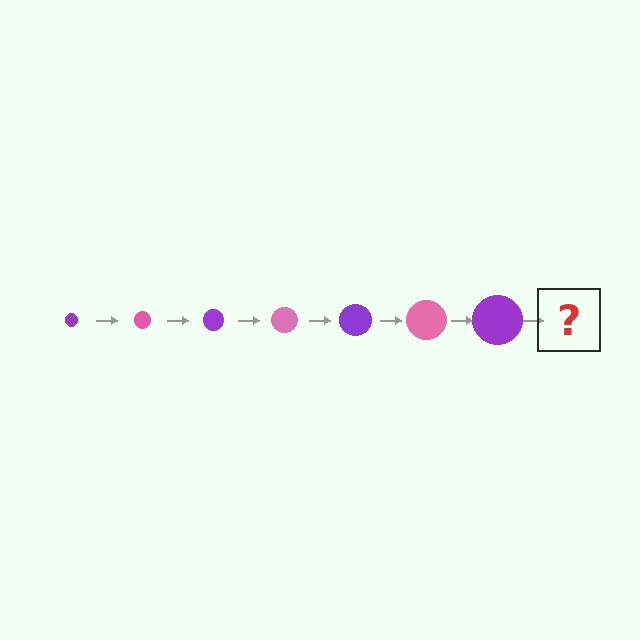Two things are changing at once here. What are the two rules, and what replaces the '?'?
The two rules are that the circle grows larger each step and the color cycles through purple and pink. The '?' should be a pink circle, larger than the previous one.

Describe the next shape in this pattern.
It should be a pink circle, larger than the previous one.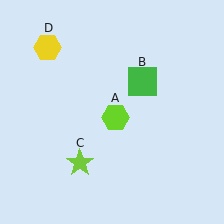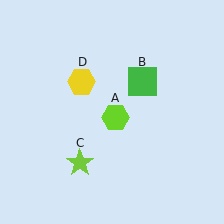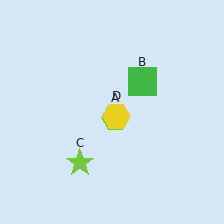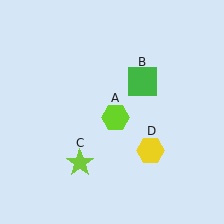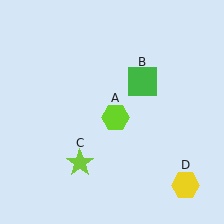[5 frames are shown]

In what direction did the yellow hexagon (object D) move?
The yellow hexagon (object D) moved down and to the right.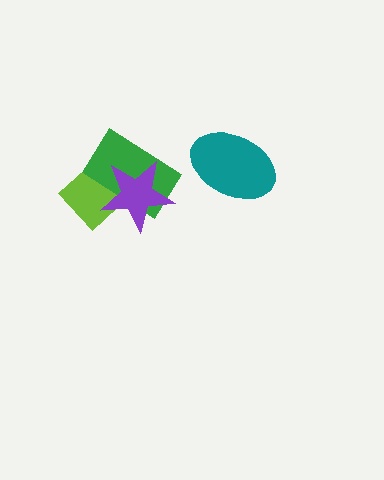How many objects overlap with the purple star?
2 objects overlap with the purple star.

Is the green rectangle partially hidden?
Yes, it is partially covered by another shape.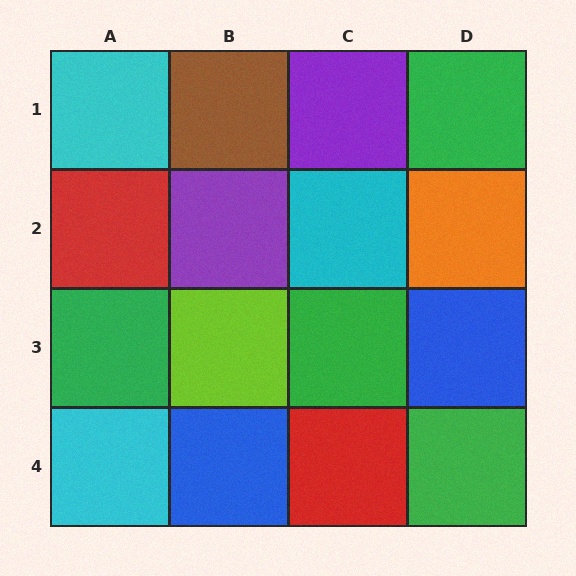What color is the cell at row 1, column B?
Brown.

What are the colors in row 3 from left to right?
Green, lime, green, blue.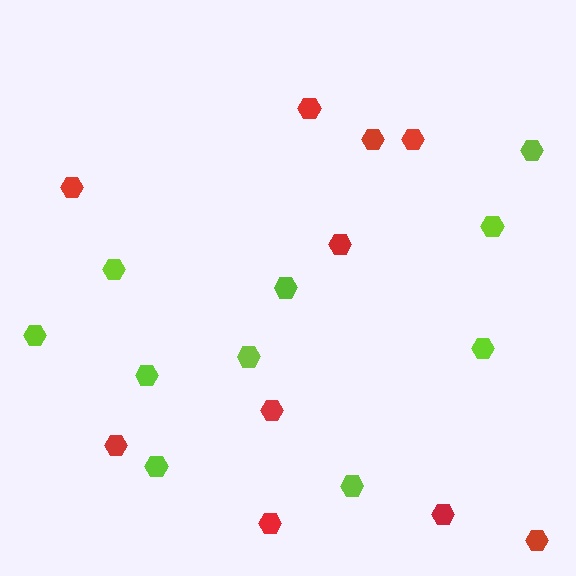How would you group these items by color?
There are 2 groups: one group of lime hexagons (10) and one group of red hexagons (10).